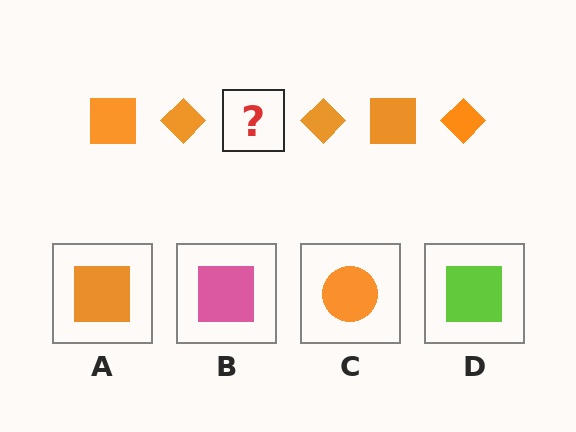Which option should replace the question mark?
Option A.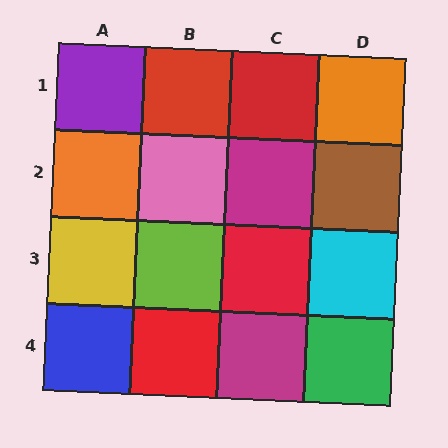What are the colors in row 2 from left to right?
Orange, pink, magenta, brown.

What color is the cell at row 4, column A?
Blue.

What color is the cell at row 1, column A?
Purple.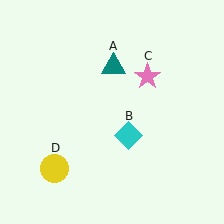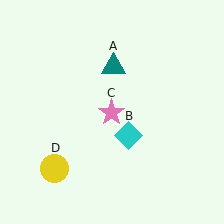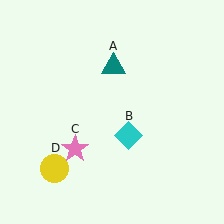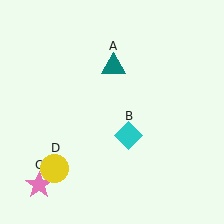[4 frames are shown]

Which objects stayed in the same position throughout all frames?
Teal triangle (object A) and cyan diamond (object B) and yellow circle (object D) remained stationary.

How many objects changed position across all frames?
1 object changed position: pink star (object C).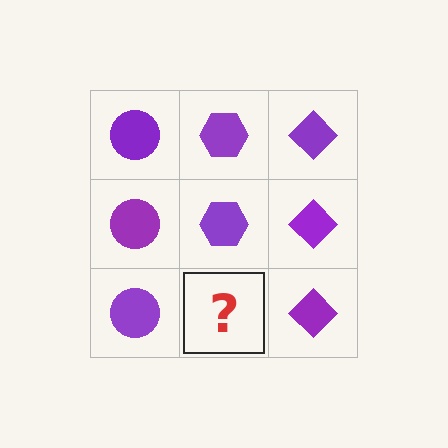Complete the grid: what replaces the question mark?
The question mark should be replaced with a purple hexagon.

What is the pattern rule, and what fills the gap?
The rule is that each column has a consistent shape. The gap should be filled with a purple hexagon.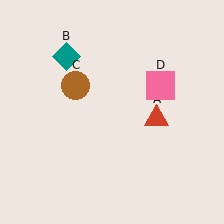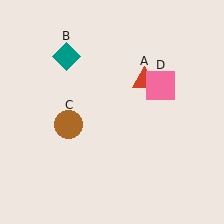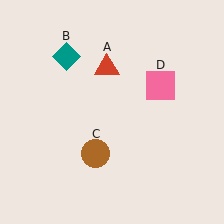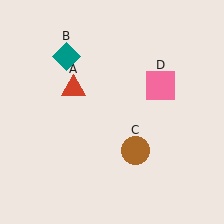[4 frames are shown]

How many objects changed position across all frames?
2 objects changed position: red triangle (object A), brown circle (object C).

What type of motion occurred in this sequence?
The red triangle (object A), brown circle (object C) rotated counterclockwise around the center of the scene.